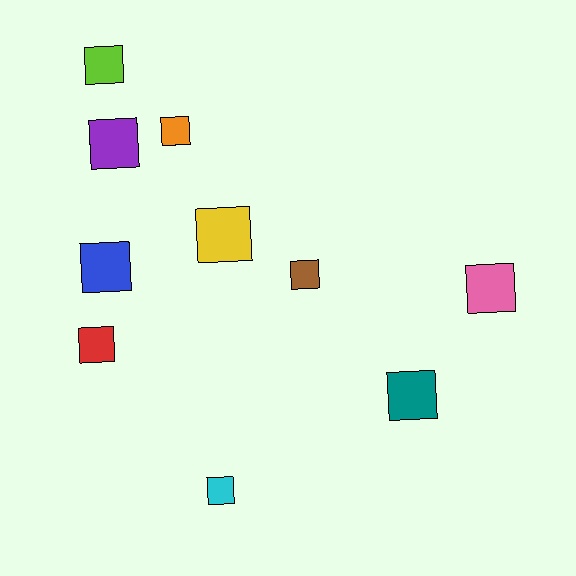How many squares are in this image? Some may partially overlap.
There are 10 squares.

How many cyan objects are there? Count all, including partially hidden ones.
There is 1 cyan object.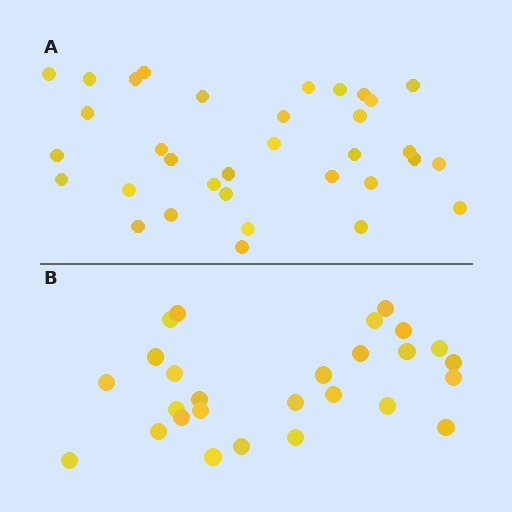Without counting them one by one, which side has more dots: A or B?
Region A (the top region) has more dots.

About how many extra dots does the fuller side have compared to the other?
Region A has roughly 8 or so more dots than region B.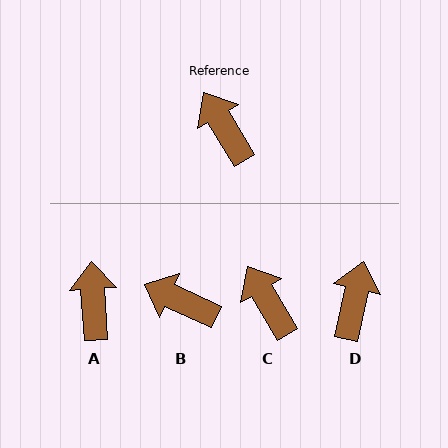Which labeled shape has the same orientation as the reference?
C.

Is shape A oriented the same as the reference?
No, it is off by about 27 degrees.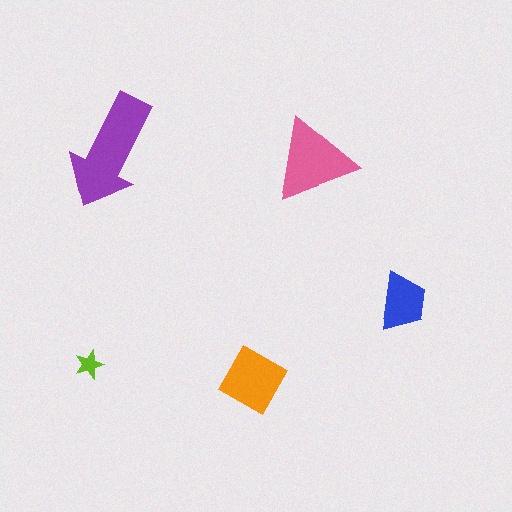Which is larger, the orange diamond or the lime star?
The orange diamond.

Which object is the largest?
The purple arrow.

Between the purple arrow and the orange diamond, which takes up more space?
The purple arrow.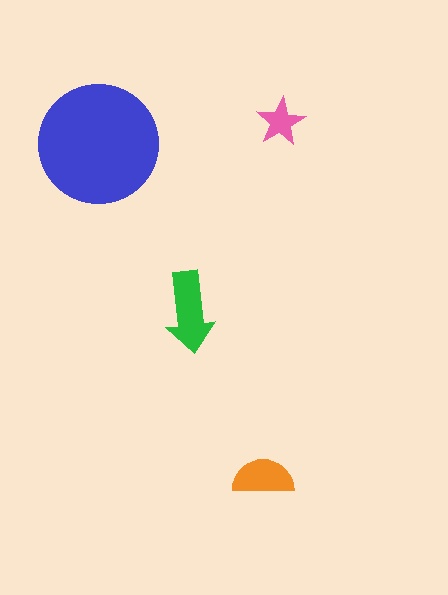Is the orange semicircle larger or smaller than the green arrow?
Smaller.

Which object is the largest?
The blue circle.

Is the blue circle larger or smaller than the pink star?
Larger.